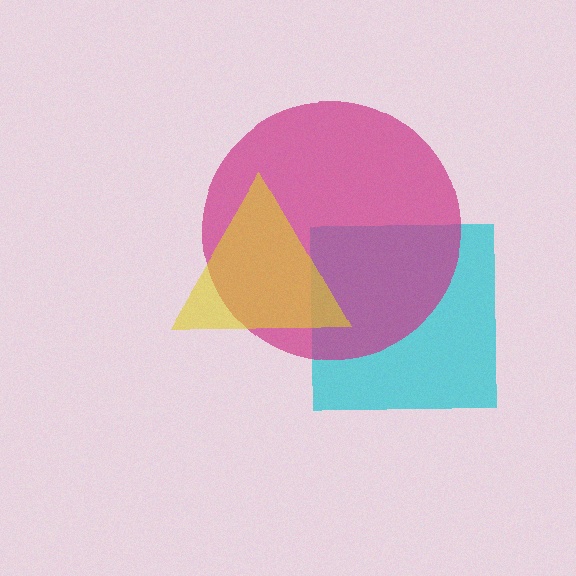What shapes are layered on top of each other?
The layered shapes are: a cyan square, a magenta circle, a yellow triangle.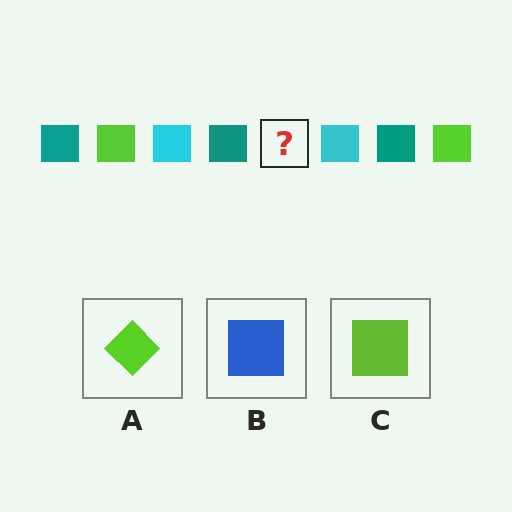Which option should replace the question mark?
Option C.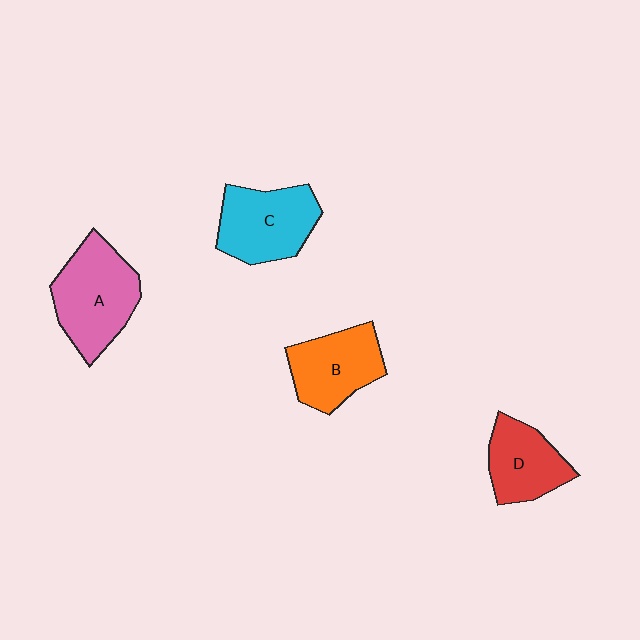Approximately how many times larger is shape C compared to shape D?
Approximately 1.3 times.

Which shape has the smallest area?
Shape D (red).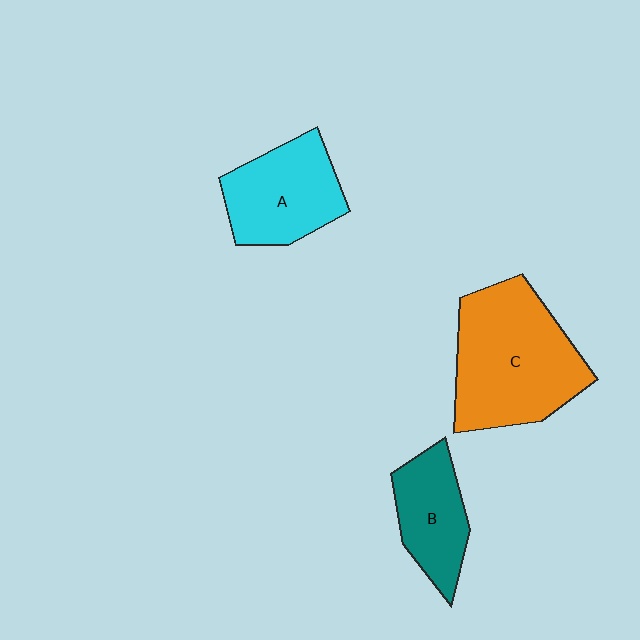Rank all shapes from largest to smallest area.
From largest to smallest: C (orange), A (cyan), B (teal).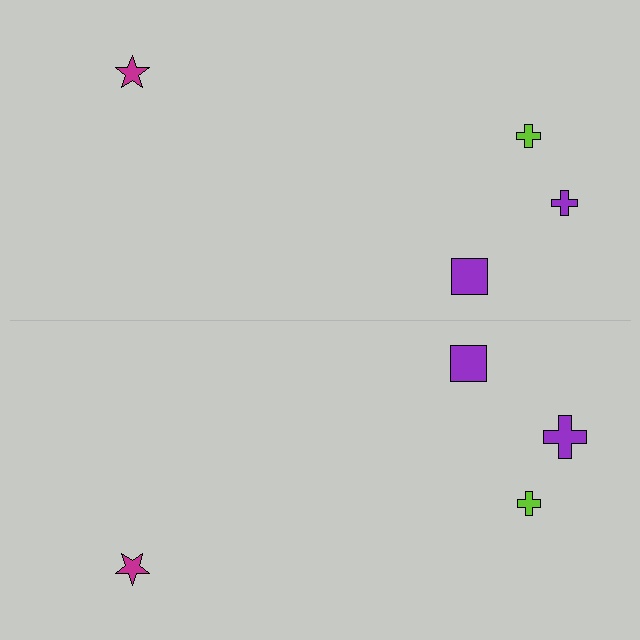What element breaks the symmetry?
The purple cross on the bottom side has a different size than its mirror counterpart.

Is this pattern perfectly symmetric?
No, the pattern is not perfectly symmetric. The purple cross on the bottom side has a different size than its mirror counterpart.